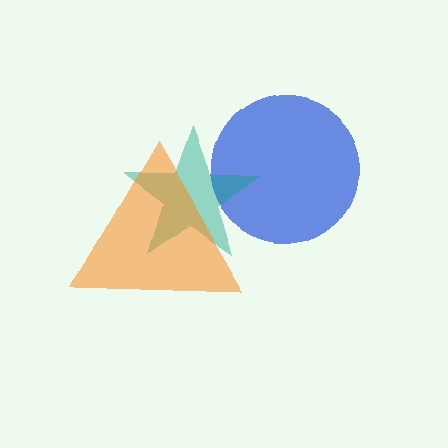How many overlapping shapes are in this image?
There are 3 overlapping shapes in the image.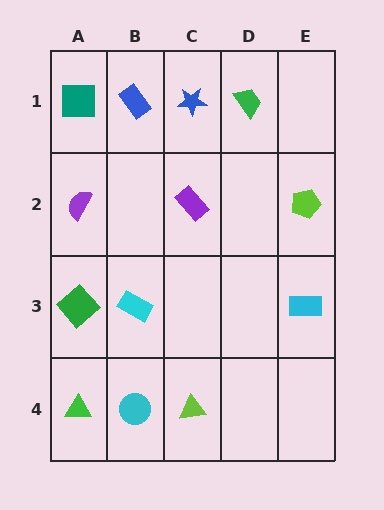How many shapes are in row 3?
3 shapes.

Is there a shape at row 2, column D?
No, that cell is empty.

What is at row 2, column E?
A lime pentagon.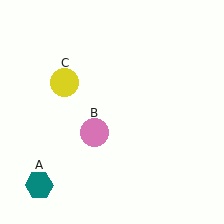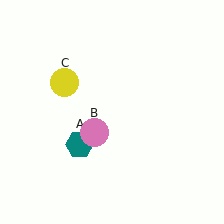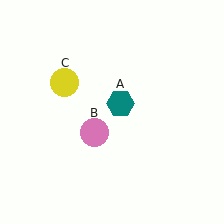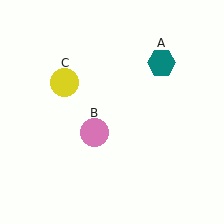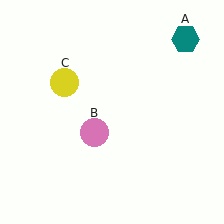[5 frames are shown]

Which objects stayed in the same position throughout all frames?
Pink circle (object B) and yellow circle (object C) remained stationary.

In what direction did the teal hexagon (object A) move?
The teal hexagon (object A) moved up and to the right.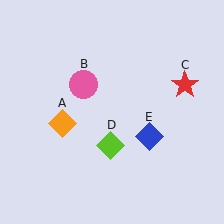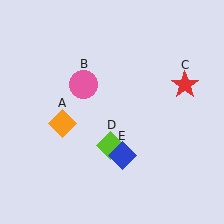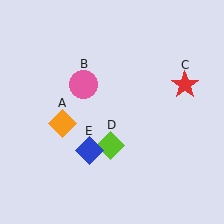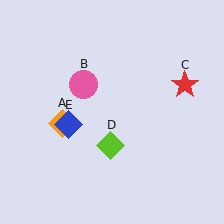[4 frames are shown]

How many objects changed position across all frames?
1 object changed position: blue diamond (object E).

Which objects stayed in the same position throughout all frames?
Orange diamond (object A) and pink circle (object B) and red star (object C) and lime diamond (object D) remained stationary.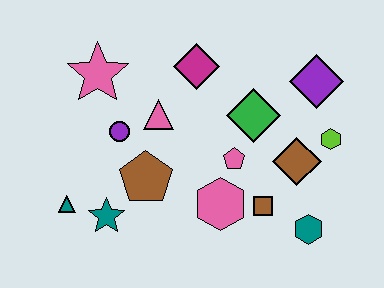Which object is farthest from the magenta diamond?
The teal hexagon is farthest from the magenta diamond.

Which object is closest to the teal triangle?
The teal star is closest to the teal triangle.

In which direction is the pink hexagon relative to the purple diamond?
The pink hexagon is below the purple diamond.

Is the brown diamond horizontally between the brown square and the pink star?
No